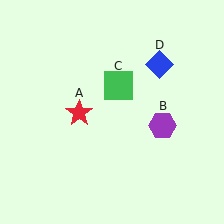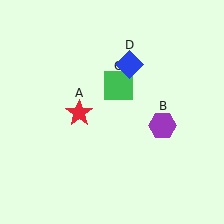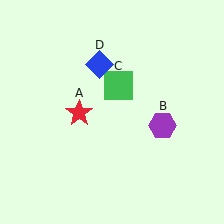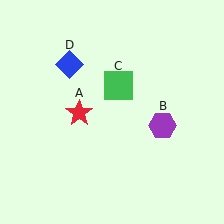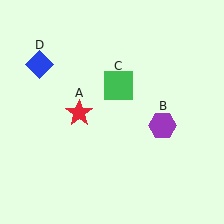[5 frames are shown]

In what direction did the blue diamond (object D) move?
The blue diamond (object D) moved left.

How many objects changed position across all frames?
1 object changed position: blue diamond (object D).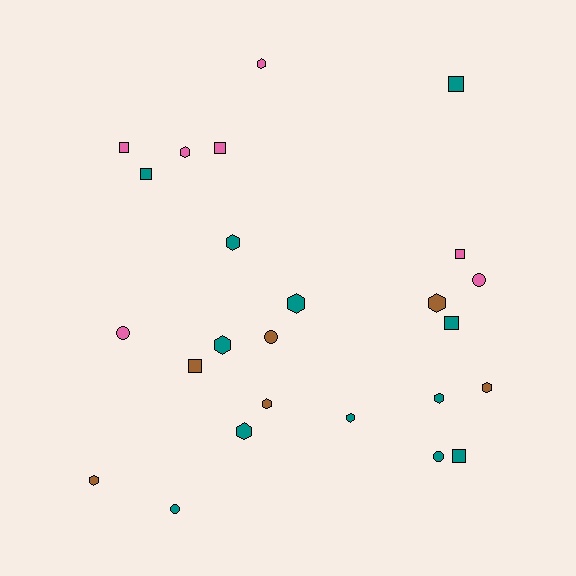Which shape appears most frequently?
Hexagon, with 12 objects.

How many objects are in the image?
There are 25 objects.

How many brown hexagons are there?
There are 4 brown hexagons.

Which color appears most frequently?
Teal, with 12 objects.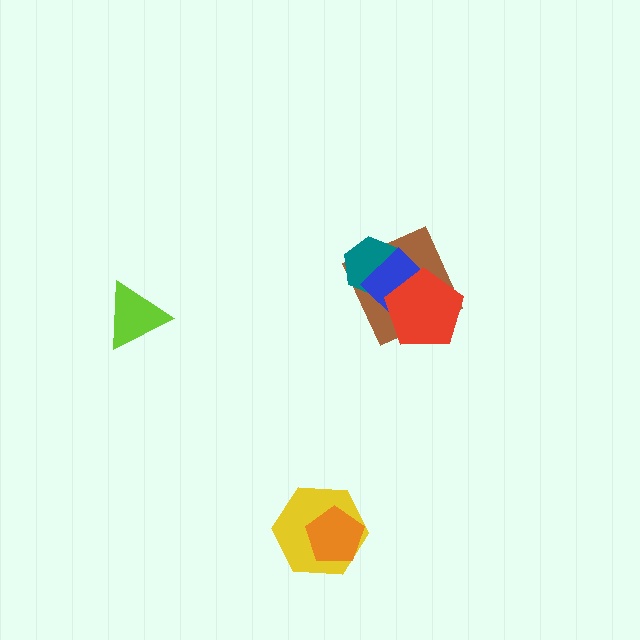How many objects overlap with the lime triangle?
0 objects overlap with the lime triangle.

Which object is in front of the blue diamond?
The red pentagon is in front of the blue diamond.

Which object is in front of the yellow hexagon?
The orange pentagon is in front of the yellow hexagon.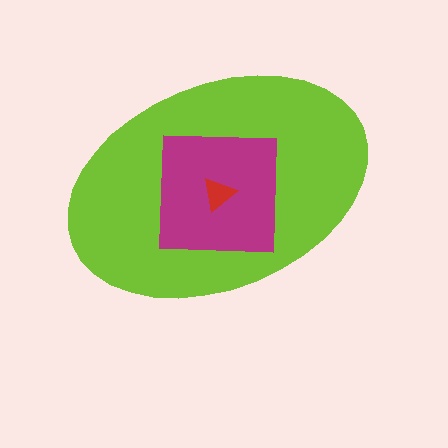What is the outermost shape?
The lime ellipse.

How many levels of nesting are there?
3.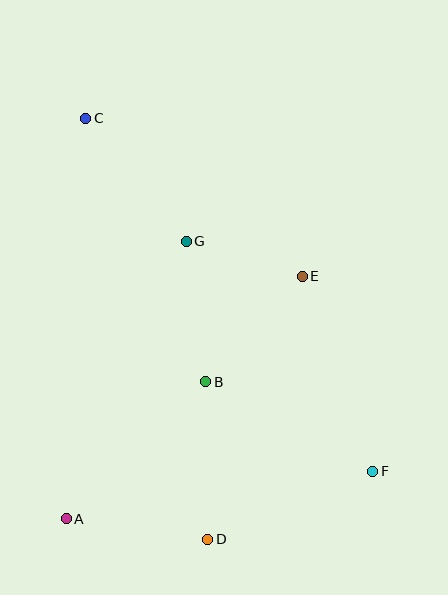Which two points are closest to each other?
Points E and G are closest to each other.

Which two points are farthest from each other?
Points C and F are farthest from each other.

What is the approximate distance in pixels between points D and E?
The distance between D and E is approximately 280 pixels.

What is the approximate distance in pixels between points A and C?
The distance between A and C is approximately 401 pixels.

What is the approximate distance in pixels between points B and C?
The distance between B and C is approximately 289 pixels.